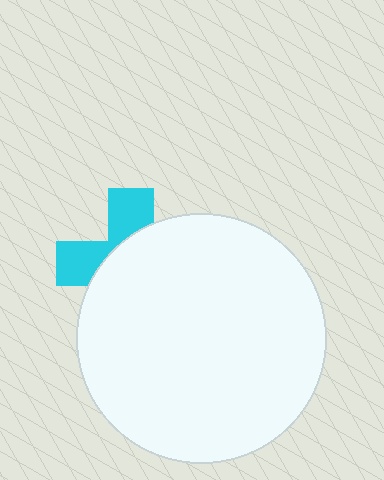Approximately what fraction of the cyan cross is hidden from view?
Roughly 64% of the cyan cross is hidden behind the white circle.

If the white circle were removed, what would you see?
You would see the complete cyan cross.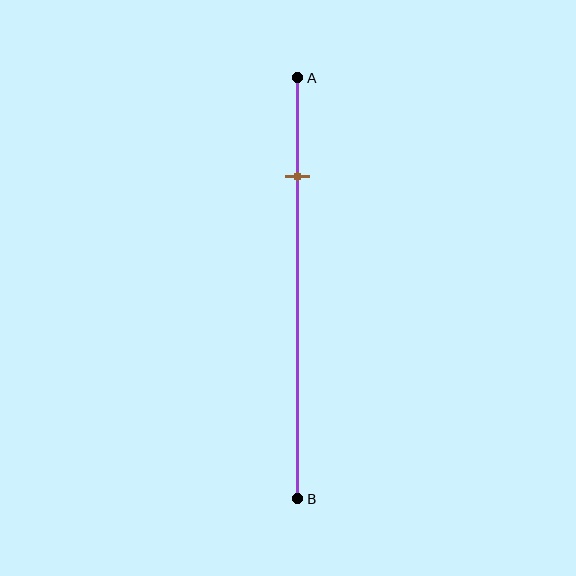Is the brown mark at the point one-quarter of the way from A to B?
Yes, the mark is approximately at the one-quarter point.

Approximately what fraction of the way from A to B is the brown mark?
The brown mark is approximately 25% of the way from A to B.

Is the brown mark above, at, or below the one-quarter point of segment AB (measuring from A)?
The brown mark is approximately at the one-quarter point of segment AB.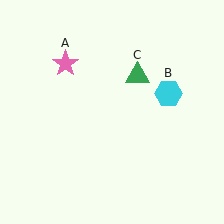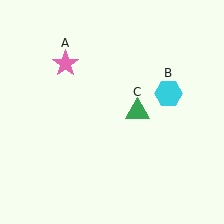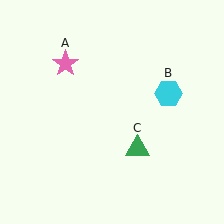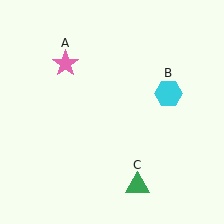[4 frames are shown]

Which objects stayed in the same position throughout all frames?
Pink star (object A) and cyan hexagon (object B) remained stationary.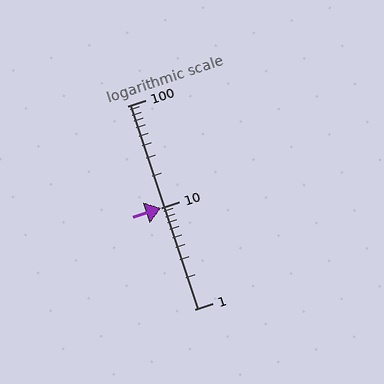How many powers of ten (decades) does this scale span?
The scale spans 2 decades, from 1 to 100.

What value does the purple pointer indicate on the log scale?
The pointer indicates approximately 10.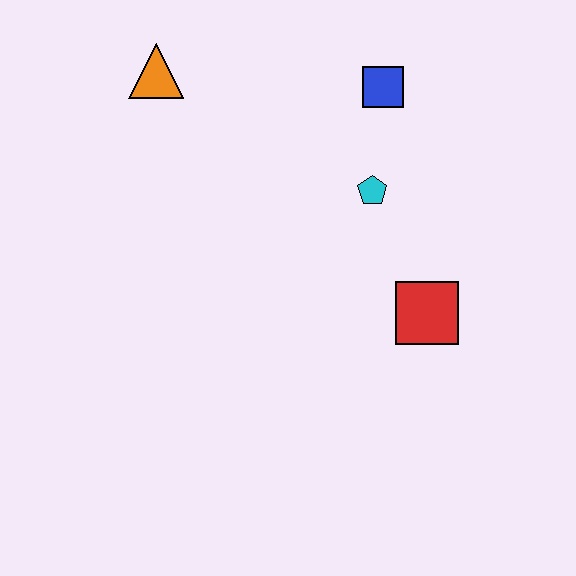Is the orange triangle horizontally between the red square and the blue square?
No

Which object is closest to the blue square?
The cyan pentagon is closest to the blue square.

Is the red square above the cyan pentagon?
No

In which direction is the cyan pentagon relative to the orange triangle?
The cyan pentagon is to the right of the orange triangle.